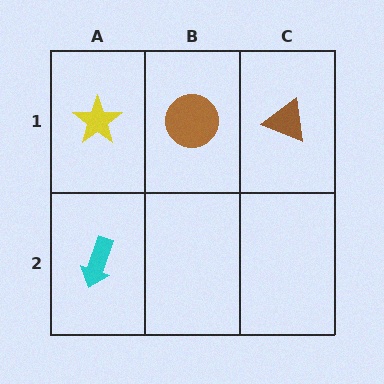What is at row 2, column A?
A cyan arrow.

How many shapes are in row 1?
3 shapes.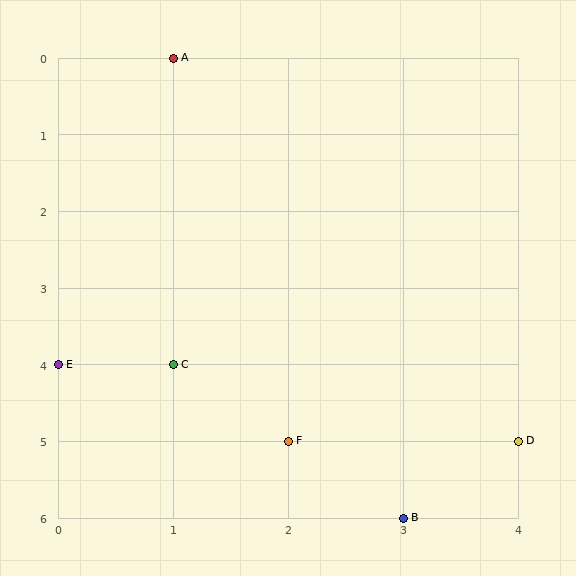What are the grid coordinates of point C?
Point C is at grid coordinates (1, 4).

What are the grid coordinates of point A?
Point A is at grid coordinates (1, 0).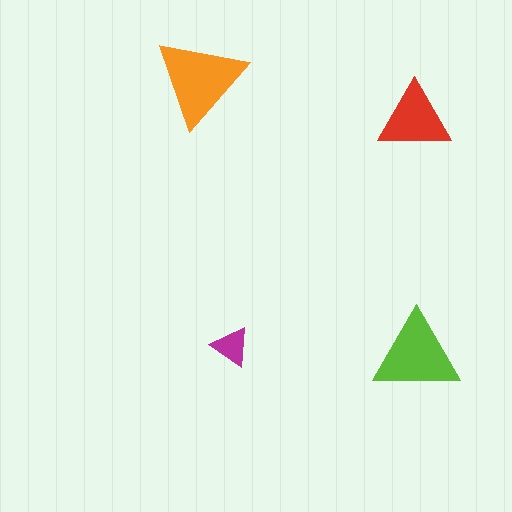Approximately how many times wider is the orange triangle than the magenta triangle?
About 2.5 times wider.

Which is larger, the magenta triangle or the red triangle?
The red one.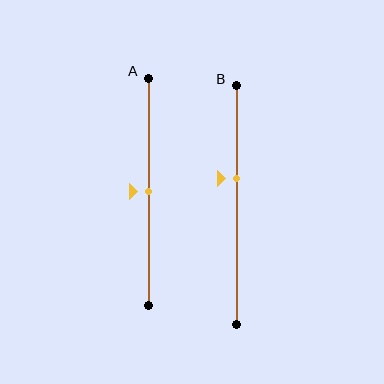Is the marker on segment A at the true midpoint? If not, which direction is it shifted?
Yes, the marker on segment A is at the true midpoint.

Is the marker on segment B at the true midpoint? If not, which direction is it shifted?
No, the marker on segment B is shifted upward by about 11% of the segment length.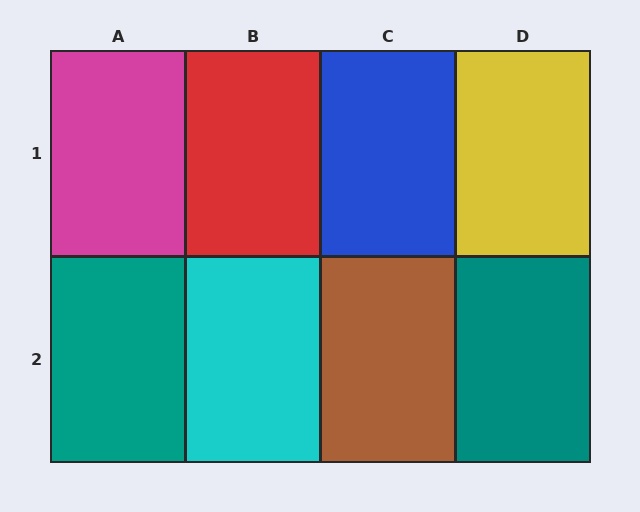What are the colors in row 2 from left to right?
Teal, cyan, brown, teal.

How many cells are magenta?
1 cell is magenta.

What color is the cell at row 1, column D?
Yellow.